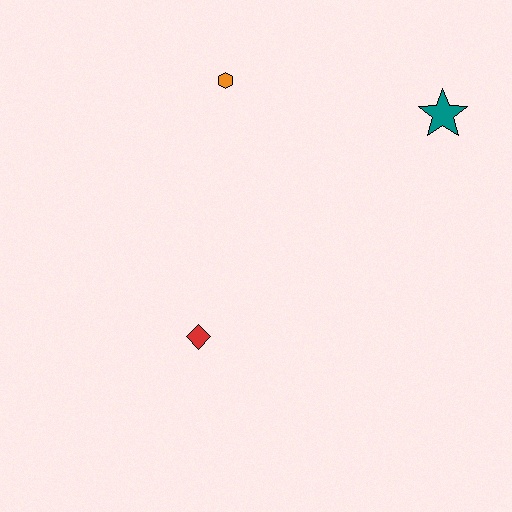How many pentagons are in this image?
There are no pentagons.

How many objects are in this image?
There are 3 objects.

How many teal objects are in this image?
There is 1 teal object.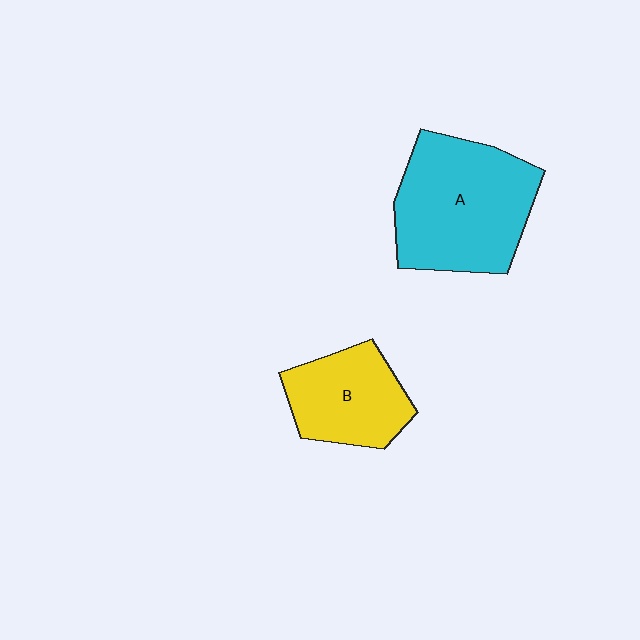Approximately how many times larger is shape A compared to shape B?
Approximately 1.6 times.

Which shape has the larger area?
Shape A (cyan).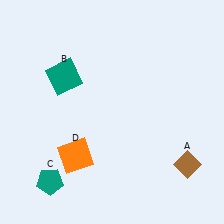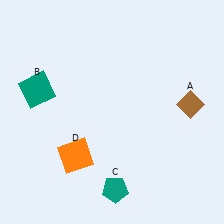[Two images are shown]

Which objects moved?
The objects that moved are: the brown diamond (A), the teal square (B), the teal pentagon (C).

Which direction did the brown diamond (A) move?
The brown diamond (A) moved up.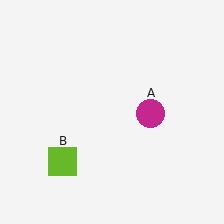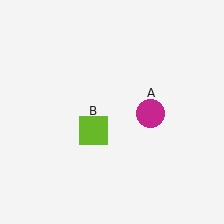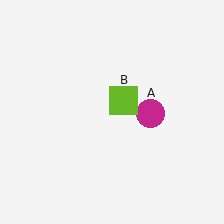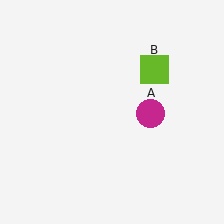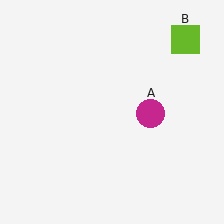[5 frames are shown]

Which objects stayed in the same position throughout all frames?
Magenta circle (object A) remained stationary.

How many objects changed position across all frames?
1 object changed position: lime square (object B).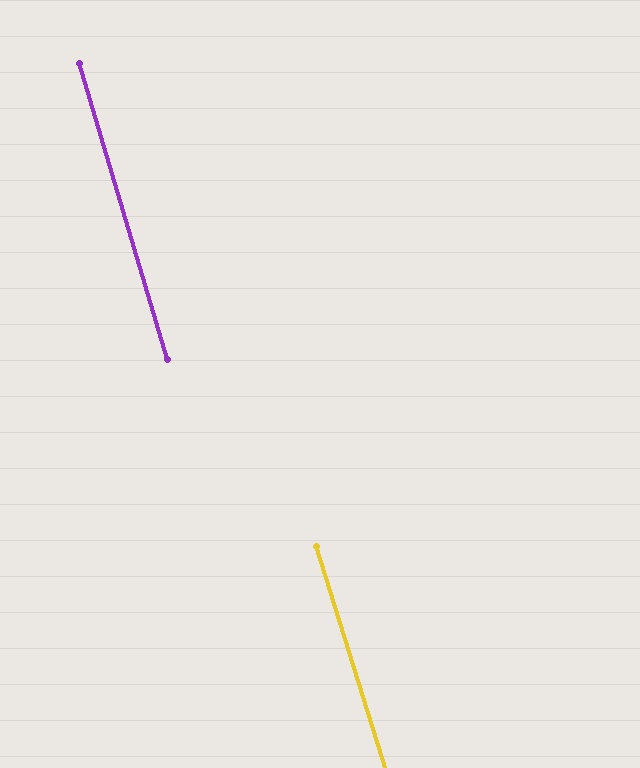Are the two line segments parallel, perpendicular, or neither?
Parallel — their directions differ by only 0.9°.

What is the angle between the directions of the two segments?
Approximately 1 degree.